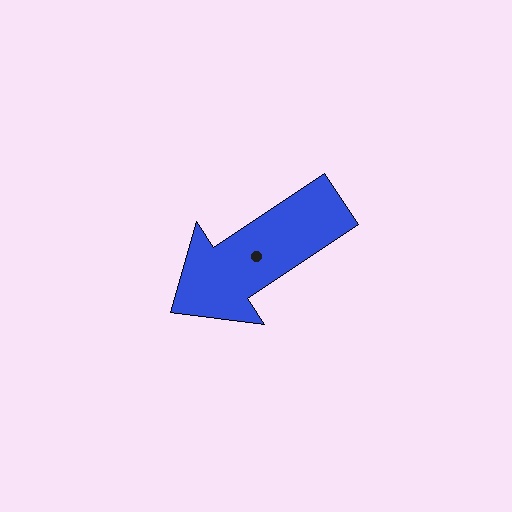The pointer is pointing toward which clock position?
Roughly 8 o'clock.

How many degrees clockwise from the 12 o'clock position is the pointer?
Approximately 236 degrees.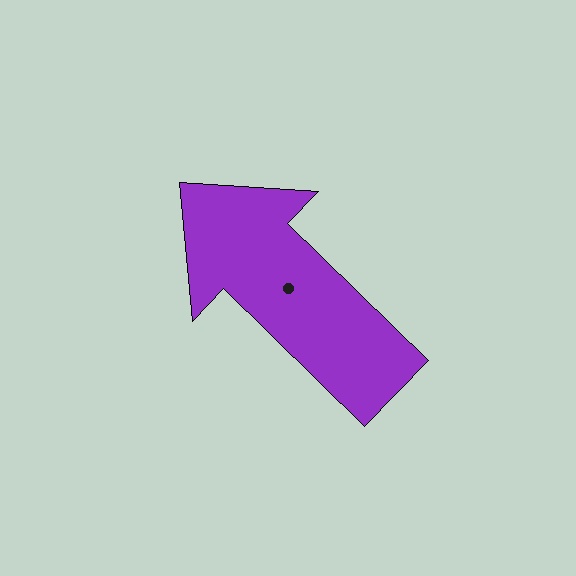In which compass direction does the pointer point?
Northwest.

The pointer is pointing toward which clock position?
Roughly 10 o'clock.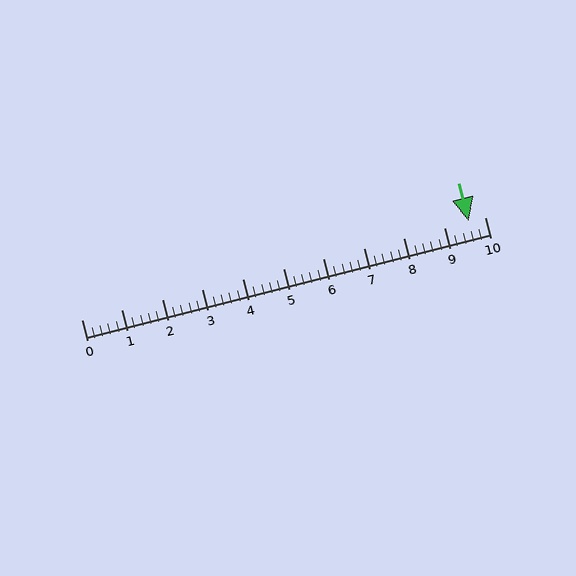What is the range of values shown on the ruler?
The ruler shows values from 0 to 10.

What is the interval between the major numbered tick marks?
The major tick marks are spaced 1 units apart.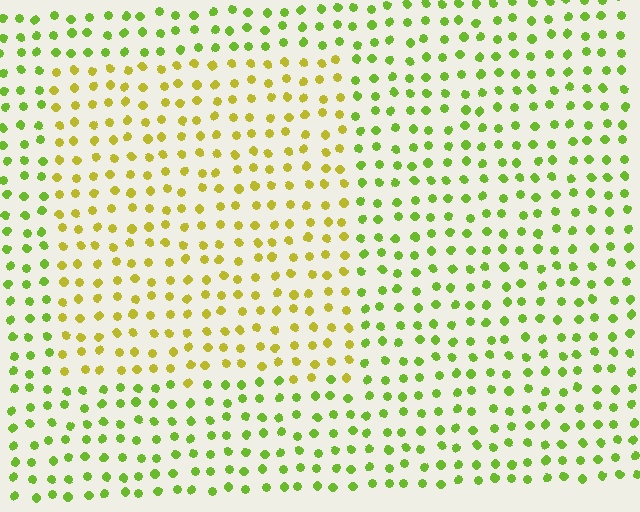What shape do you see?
I see a rectangle.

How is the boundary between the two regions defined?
The boundary is defined purely by a slight shift in hue (about 35 degrees). Spacing, size, and orientation are identical on both sides.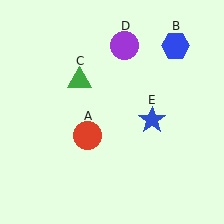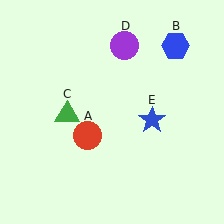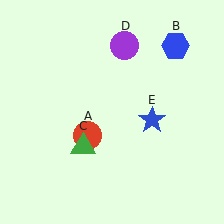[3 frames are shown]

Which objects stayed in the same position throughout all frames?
Red circle (object A) and blue hexagon (object B) and purple circle (object D) and blue star (object E) remained stationary.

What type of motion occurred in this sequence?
The green triangle (object C) rotated counterclockwise around the center of the scene.